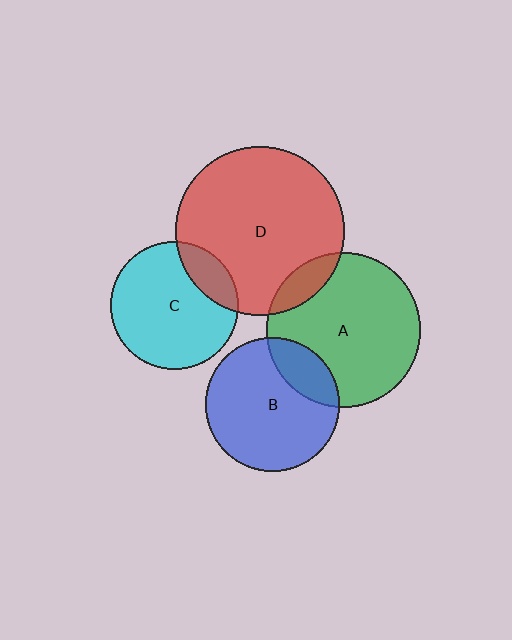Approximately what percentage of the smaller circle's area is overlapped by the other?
Approximately 20%.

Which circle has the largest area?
Circle D (red).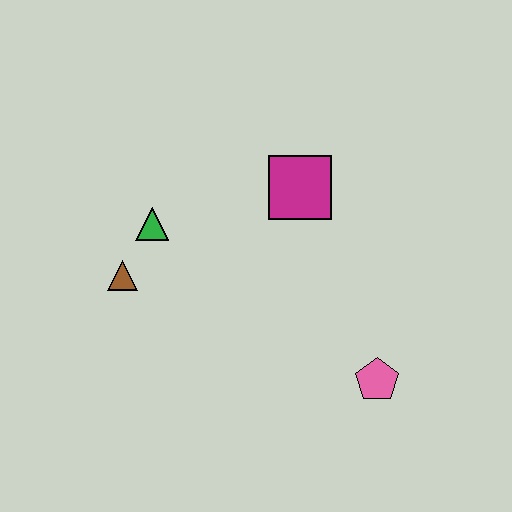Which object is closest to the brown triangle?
The green triangle is closest to the brown triangle.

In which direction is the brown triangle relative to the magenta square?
The brown triangle is to the left of the magenta square.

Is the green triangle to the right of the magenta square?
No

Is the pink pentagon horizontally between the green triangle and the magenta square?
No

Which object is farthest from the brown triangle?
The pink pentagon is farthest from the brown triangle.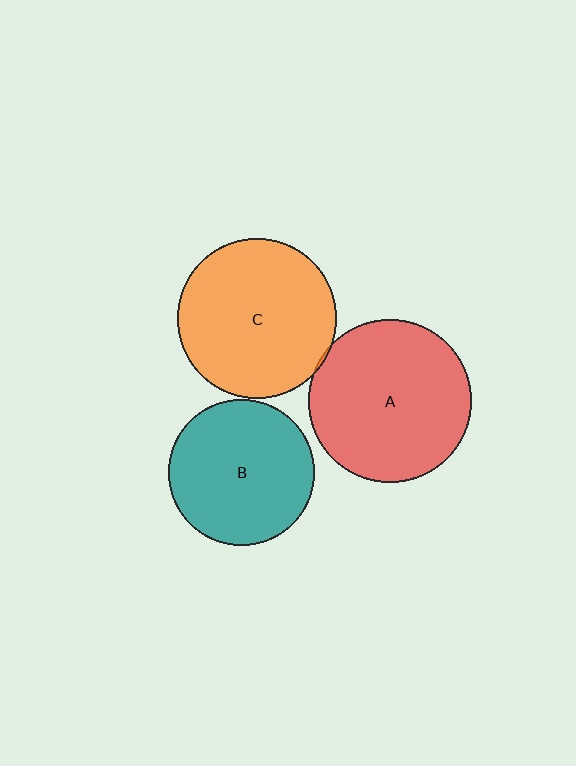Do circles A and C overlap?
Yes.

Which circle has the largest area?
Circle A (red).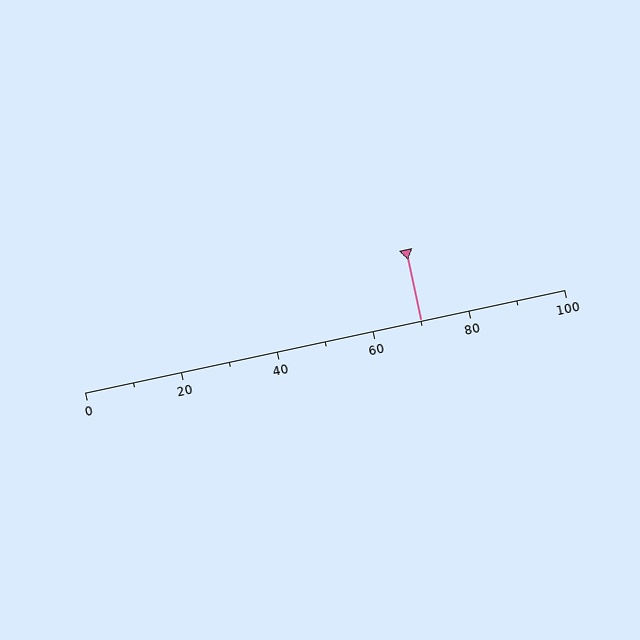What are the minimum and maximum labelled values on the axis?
The axis runs from 0 to 100.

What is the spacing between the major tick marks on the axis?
The major ticks are spaced 20 apart.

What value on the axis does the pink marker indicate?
The marker indicates approximately 70.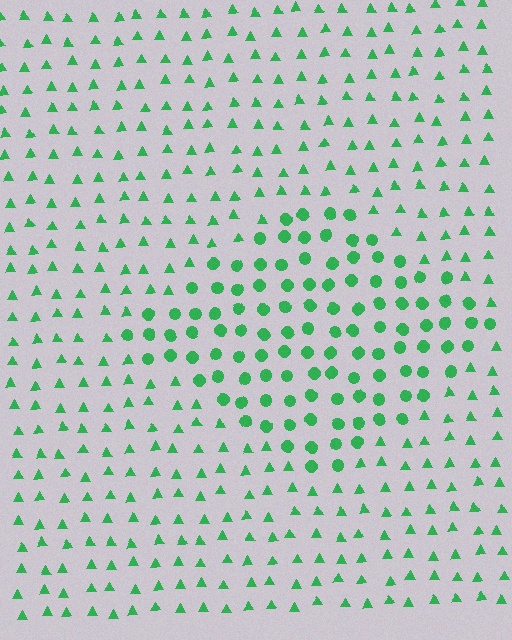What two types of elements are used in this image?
The image uses circles inside the diamond region and triangles outside it.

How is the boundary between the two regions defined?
The boundary is defined by a change in element shape: circles inside vs. triangles outside. All elements share the same color and spacing.